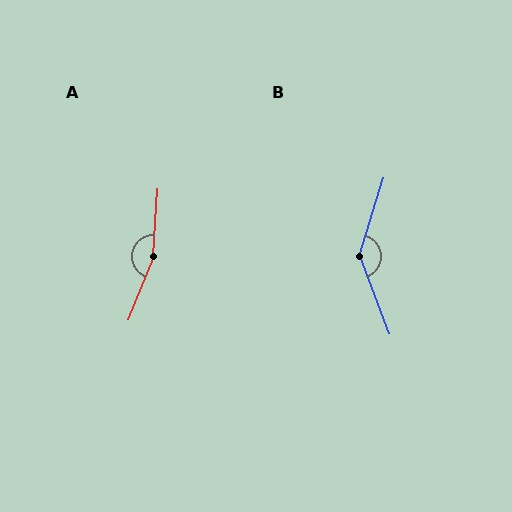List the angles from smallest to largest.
B (142°), A (162°).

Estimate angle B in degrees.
Approximately 142 degrees.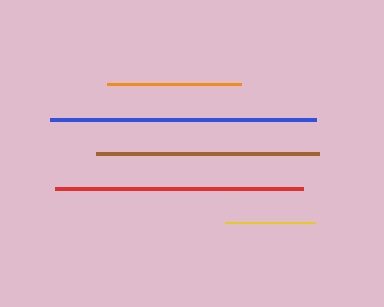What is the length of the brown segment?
The brown segment is approximately 224 pixels long.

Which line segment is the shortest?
The yellow line is the shortest at approximately 90 pixels.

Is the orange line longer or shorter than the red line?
The red line is longer than the orange line.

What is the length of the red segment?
The red segment is approximately 248 pixels long.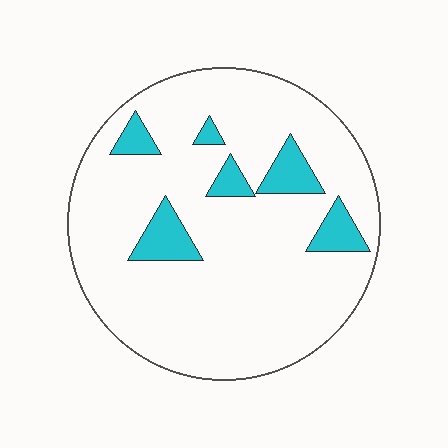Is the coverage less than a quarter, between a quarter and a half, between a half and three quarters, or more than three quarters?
Less than a quarter.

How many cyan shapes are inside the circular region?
6.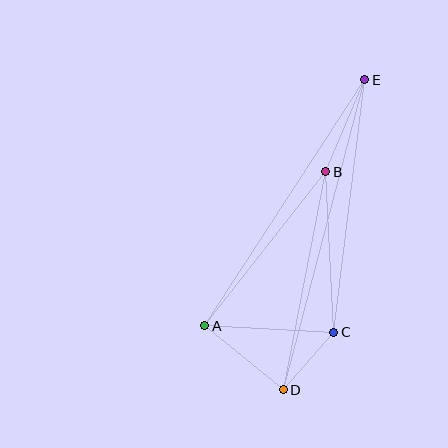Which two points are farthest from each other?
Points D and E are farthest from each other.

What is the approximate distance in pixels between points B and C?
The distance between B and C is approximately 161 pixels.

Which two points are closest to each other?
Points C and D are closest to each other.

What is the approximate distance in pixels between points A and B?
The distance between A and B is approximately 196 pixels.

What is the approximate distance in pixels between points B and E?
The distance between B and E is approximately 100 pixels.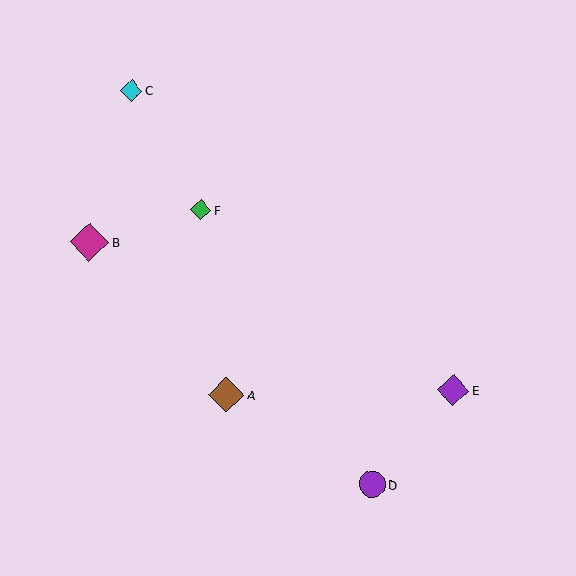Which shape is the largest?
The magenta diamond (labeled B) is the largest.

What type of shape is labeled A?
Shape A is a brown diamond.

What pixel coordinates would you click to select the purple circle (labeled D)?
Click at (372, 484) to select the purple circle D.